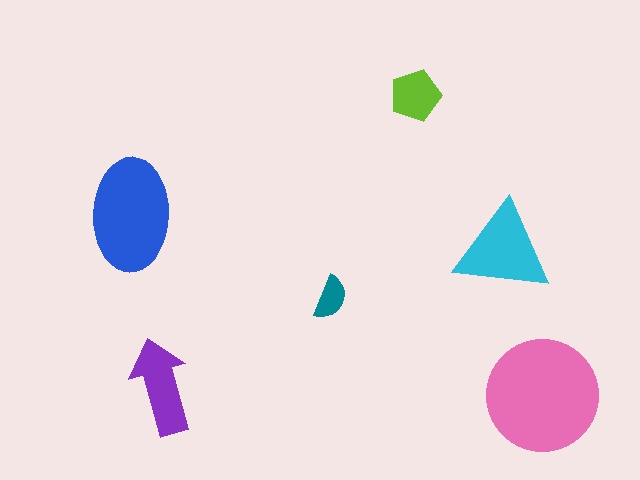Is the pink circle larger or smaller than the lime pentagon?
Larger.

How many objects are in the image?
There are 6 objects in the image.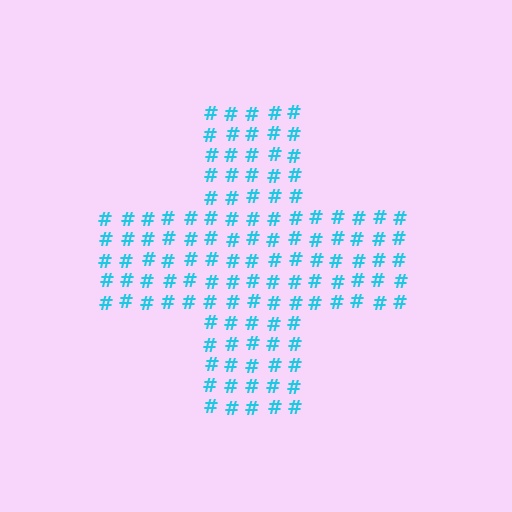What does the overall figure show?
The overall figure shows a cross.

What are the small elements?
The small elements are hash symbols.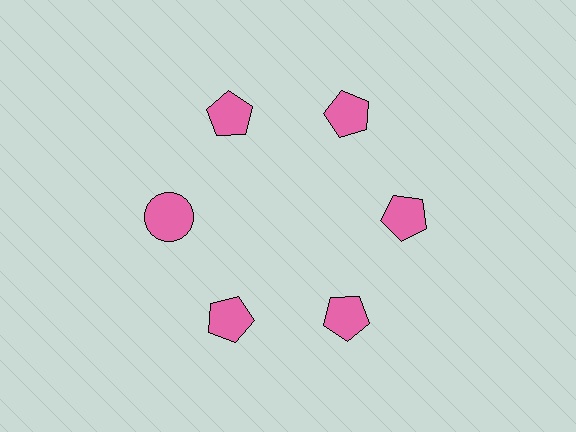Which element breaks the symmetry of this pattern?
The pink circle at roughly the 9 o'clock position breaks the symmetry. All other shapes are pink pentagons.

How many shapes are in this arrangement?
There are 6 shapes arranged in a ring pattern.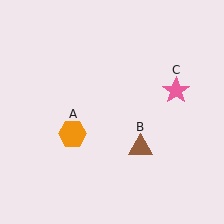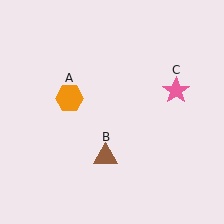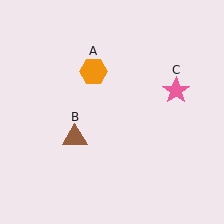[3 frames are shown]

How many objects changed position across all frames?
2 objects changed position: orange hexagon (object A), brown triangle (object B).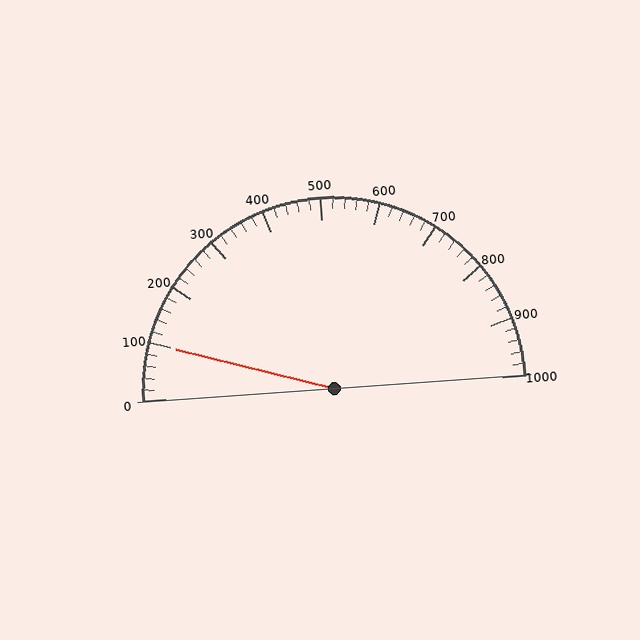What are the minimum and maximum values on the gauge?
The gauge ranges from 0 to 1000.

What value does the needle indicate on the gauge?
The needle indicates approximately 100.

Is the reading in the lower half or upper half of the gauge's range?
The reading is in the lower half of the range (0 to 1000).